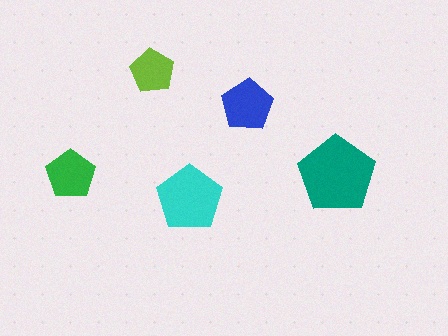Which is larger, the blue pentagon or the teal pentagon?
The teal one.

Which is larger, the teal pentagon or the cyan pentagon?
The teal one.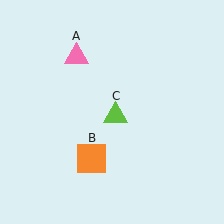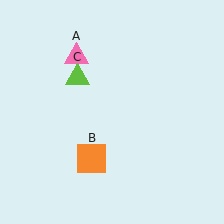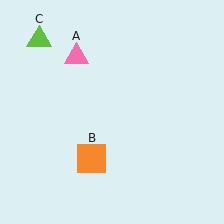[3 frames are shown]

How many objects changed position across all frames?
1 object changed position: lime triangle (object C).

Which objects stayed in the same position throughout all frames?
Pink triangle (object A) and orange square (object B) remained stationary.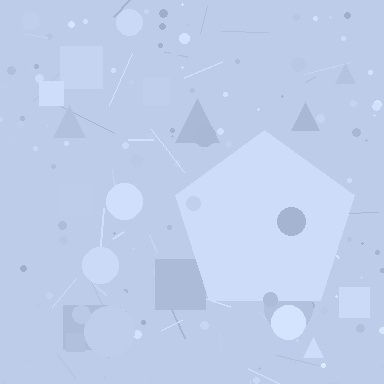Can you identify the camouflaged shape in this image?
The camouflaged shape is a pentagon.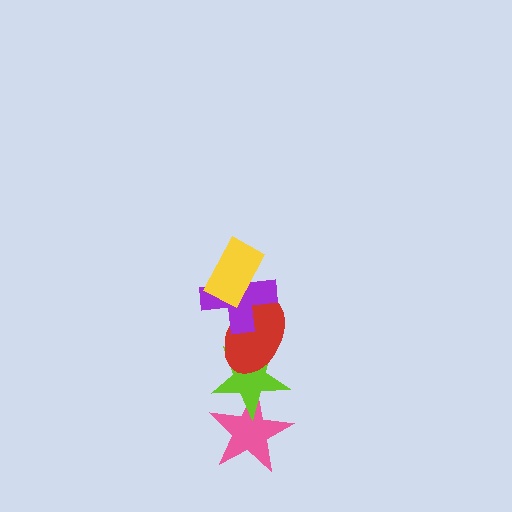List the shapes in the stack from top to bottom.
From top to bottom: the yellow rectangle, the purple cross, the red ellipse, the lime star, the pink star.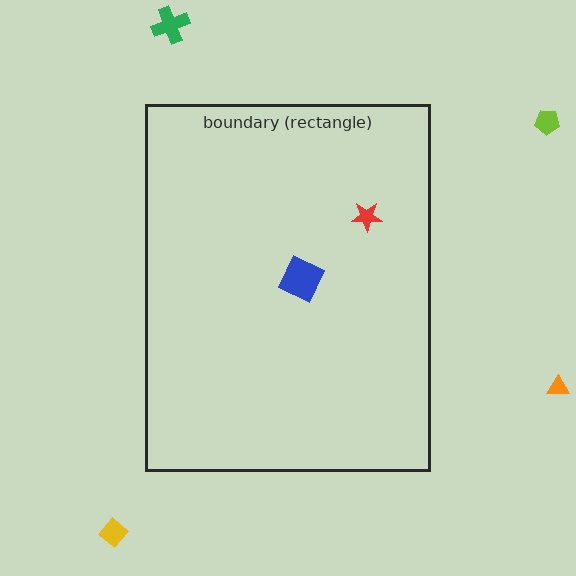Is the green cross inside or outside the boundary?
Outside.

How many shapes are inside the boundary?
2 inside, 4 outside.